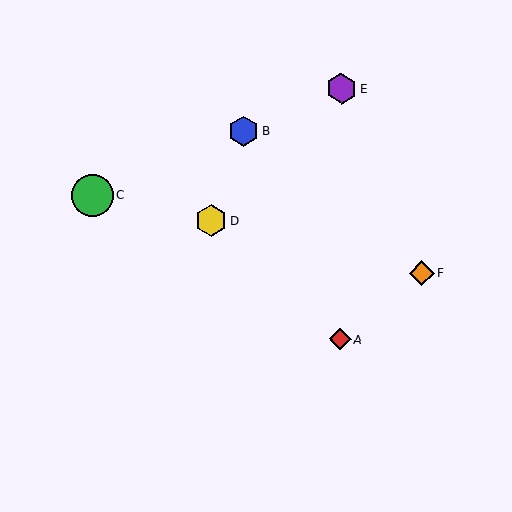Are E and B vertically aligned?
No, E is at x≈341 and B is at x≈243.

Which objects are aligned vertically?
Objects A, E are aligned vertically.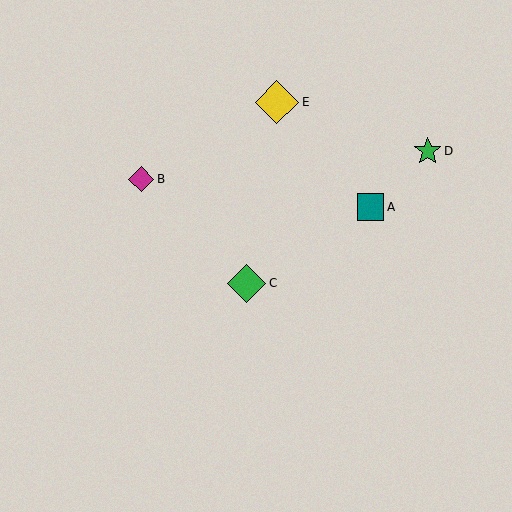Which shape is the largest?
The yellow diamond (labeled E) is the largest.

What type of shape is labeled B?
Shape B is a magenta diamond.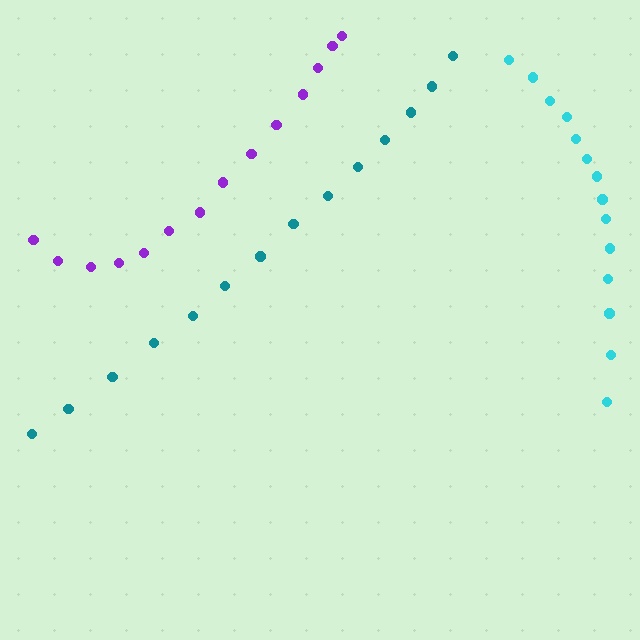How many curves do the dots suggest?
There are 3 distinct paths.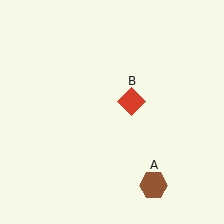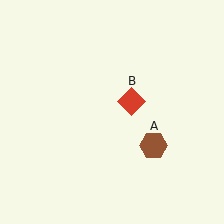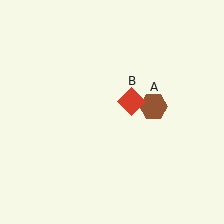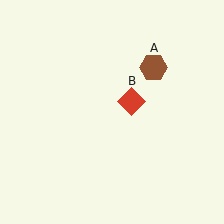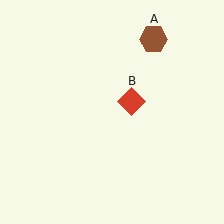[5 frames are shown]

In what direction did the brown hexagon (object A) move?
The brown hexagon (object A) moved up.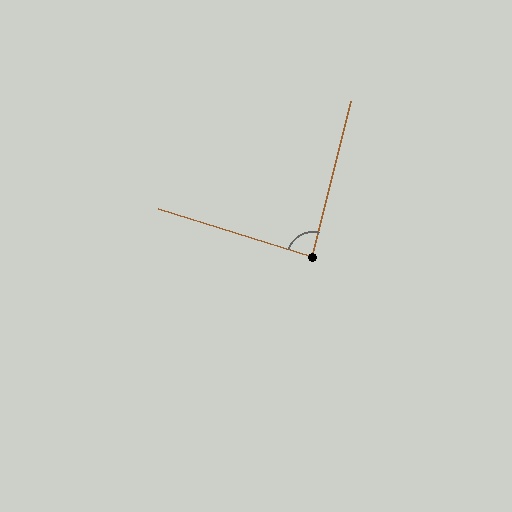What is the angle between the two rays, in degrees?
Approximately 87 degrees.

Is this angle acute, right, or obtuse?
It is approximately a right angle.